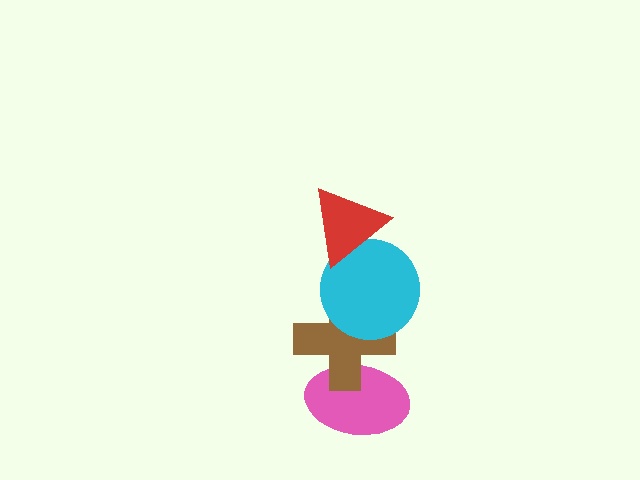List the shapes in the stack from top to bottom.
From top to bottom: the red triangle, the cyan circle, the brown cross, the pink ellipse.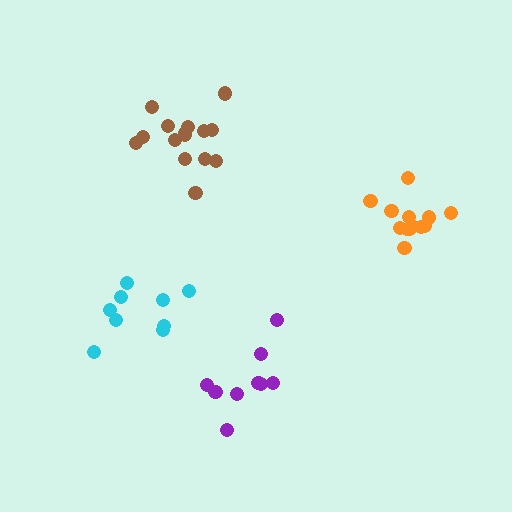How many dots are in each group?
Group 1: 13 dots, Group 2: 9 dots, Group 3: 15 dots, Group 4: 9 dots (46 total).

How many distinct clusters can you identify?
There are 4 distinct clusters.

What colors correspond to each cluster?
The clusters are colored: orange, purple, brown, cyan.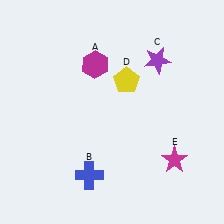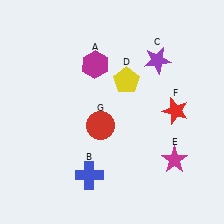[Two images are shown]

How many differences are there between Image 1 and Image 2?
There are 2 differences between the two images.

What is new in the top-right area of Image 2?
A red star (F) was added in the top-right area of Image 2.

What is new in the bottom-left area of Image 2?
A red circle (G) was added in the bottom-left area of Image 2.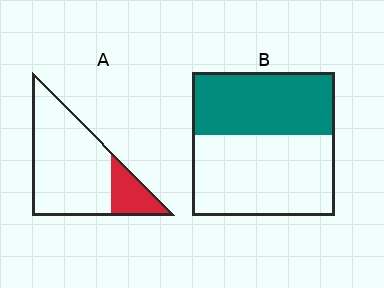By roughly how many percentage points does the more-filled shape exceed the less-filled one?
By roughly 25 percentage points (B over A).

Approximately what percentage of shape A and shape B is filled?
A is approximately 20% and B is approximately 45%.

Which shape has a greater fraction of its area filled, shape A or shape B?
Shape B.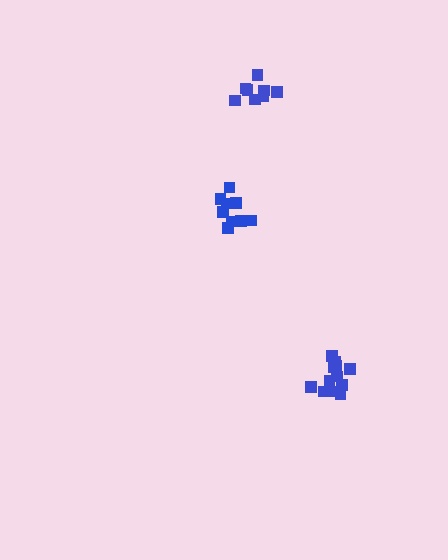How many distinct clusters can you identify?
There are 3 distinct clusters.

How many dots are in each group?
Group 1: 13 dots, Group 2: 8 dots, Group 3: 9 dots (30 total).